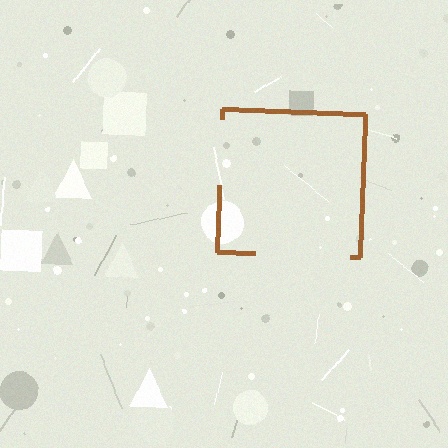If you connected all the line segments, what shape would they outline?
They would outline a square.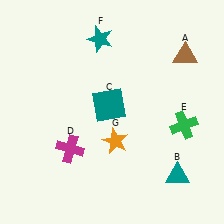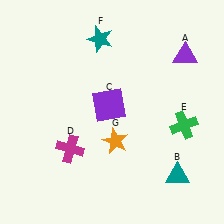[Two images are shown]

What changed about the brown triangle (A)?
In Image 1, A is brown. In Image 2, it changed to purple.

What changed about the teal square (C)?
In Image 1, C is teal. In Image 2, it changed to purple.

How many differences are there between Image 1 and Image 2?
There are 2 differences between the two images.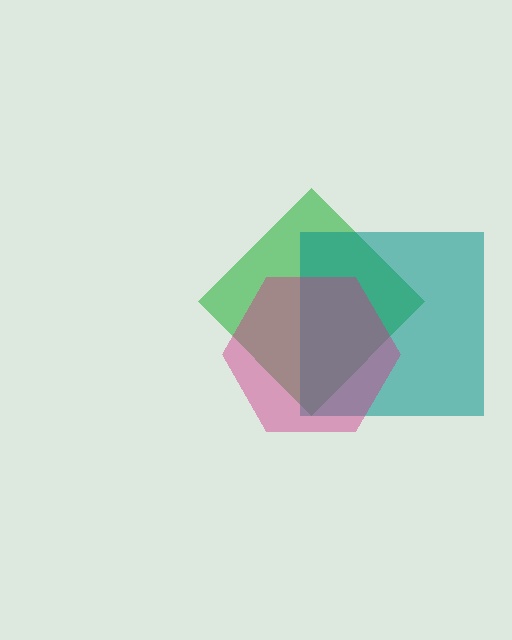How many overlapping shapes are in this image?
There are 3 overlapping shapes in the image.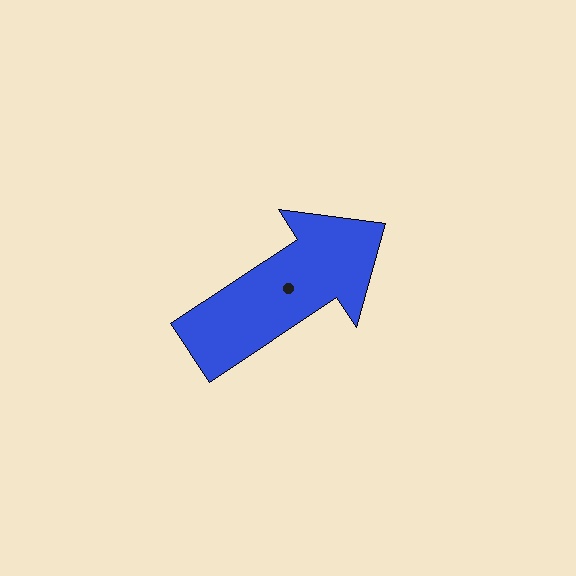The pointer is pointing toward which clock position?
Roughly 2 o'clock.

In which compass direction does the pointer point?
Northeast.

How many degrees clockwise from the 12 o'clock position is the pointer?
Approximately 56 degrees.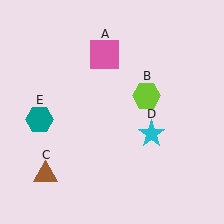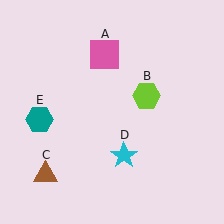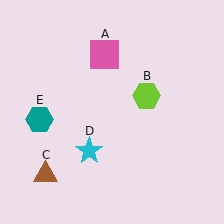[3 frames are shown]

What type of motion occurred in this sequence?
The cyan star (object D) rotated clockwise around the center of the scene.